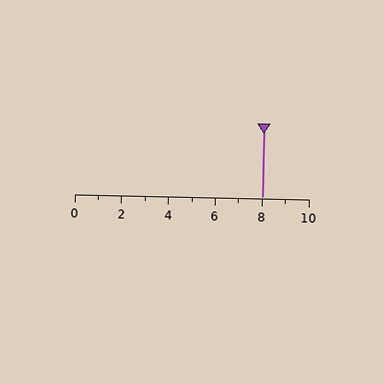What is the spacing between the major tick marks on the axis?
The major ticks are spaced 2 apart.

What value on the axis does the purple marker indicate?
The marker indicates approximately 8.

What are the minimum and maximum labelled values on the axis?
The axis runs from 0 to 10.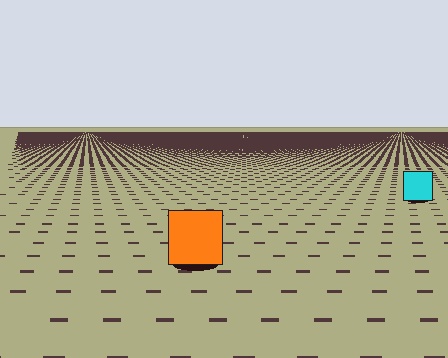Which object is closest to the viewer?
The orange square is closest. The texture marks near it are larger and more spread out.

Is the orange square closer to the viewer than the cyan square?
Yes. The orange square is closer — you can tell from the texture gradient: the ground texture is coarser near it.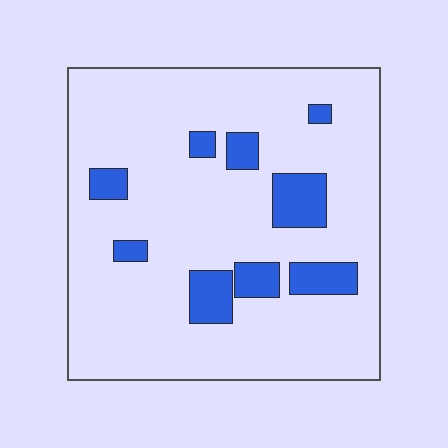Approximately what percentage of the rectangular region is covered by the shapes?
Approximately 15%.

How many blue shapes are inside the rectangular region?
9.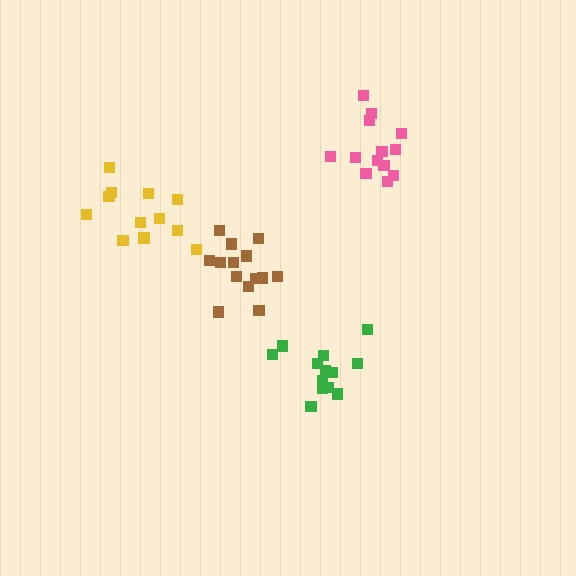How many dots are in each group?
Group 1: 14 dots, Group 2: 13 dots, Group 3: 13 dots, Group 4: 12 dots (52 total).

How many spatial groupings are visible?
There are 4 spatial groupings.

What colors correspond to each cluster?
The clusters are colored: brown, pink, green, yellow.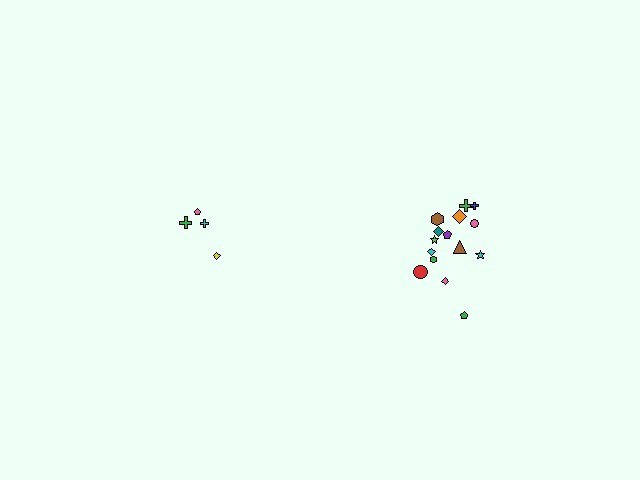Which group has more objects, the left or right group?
The right group.